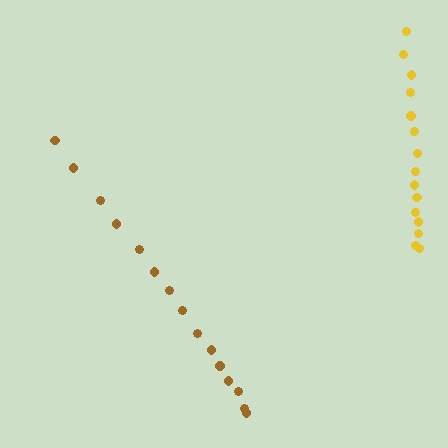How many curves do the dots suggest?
There are 2 distinct paths.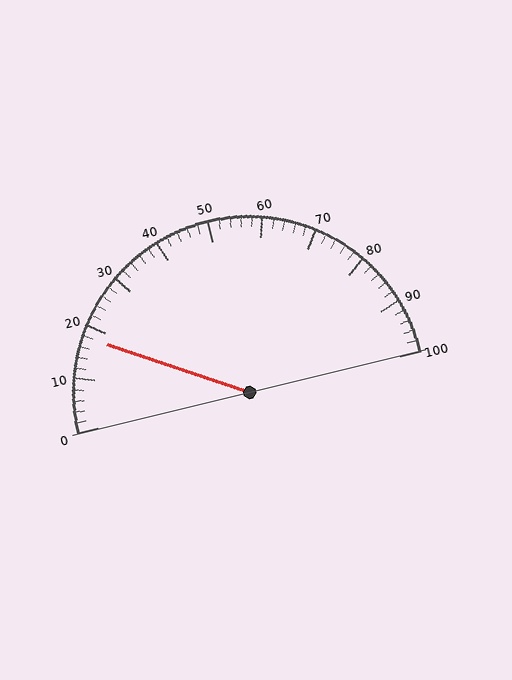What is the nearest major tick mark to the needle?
The nearest major tick mark is 20.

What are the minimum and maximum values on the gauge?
The gauge ranges from 0 to 100.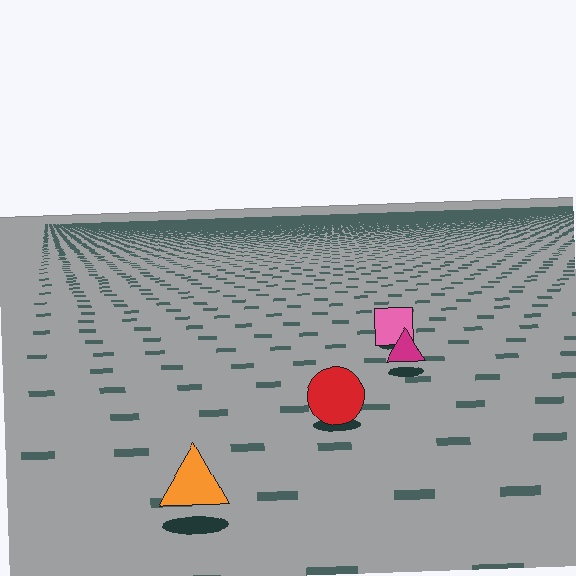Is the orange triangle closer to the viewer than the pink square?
Yes. The orange triangle is closer — you can tell from the texture gradient: the ground texture is coarser near it.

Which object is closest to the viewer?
The orange triangle is closest. The texture marks near it are larger and more spread out.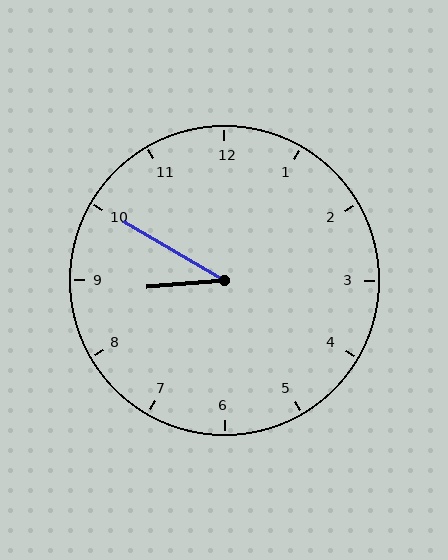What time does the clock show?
8:50.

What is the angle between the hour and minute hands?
Approximately 35 degrees.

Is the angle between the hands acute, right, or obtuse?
It is acute.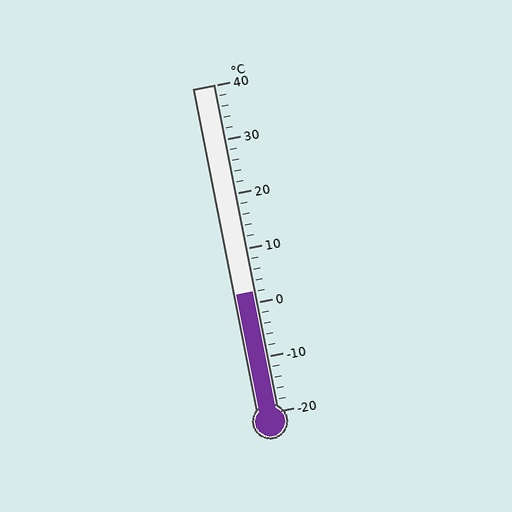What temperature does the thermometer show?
The thermometer shows approximately 2°C.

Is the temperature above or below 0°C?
The temperature is above 0°C.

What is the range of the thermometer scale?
The thermometer scale ranges from -20°C to 40°C.